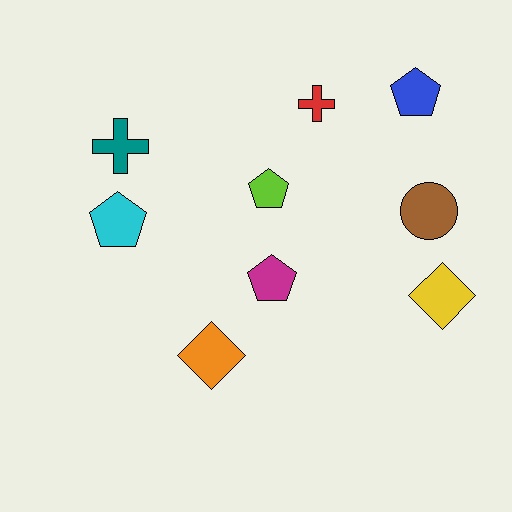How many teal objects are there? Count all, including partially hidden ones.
There is 1 teal object.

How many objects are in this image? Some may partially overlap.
There are 9 objects.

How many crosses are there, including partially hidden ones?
There are 2 crosses.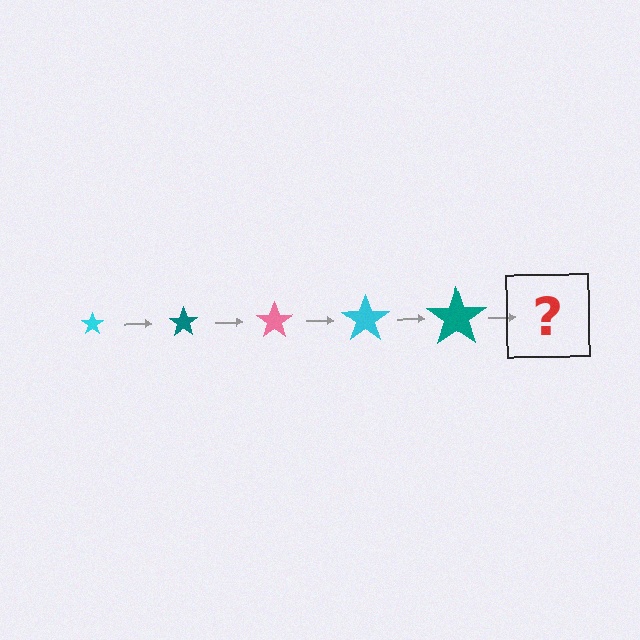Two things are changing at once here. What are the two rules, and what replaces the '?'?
The two rules are that the star grows larger each step and the color cycles through cyan, teal, and pink. The '?' should be a pink star, larger than the previous one.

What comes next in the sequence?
The next element should be a pink star, larger than the previous one.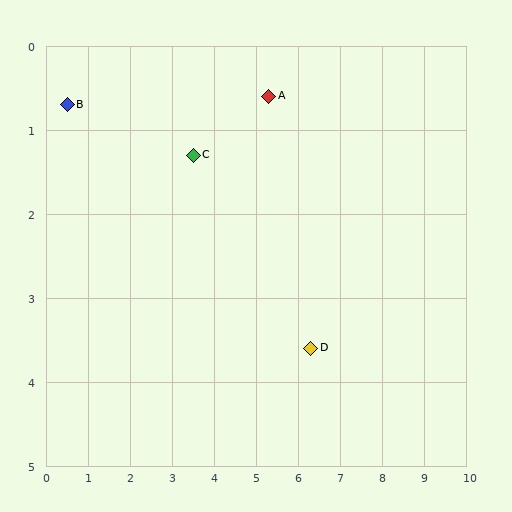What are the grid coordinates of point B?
Point B is at approximately (0.5, 0.7).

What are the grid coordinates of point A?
Point A is at approximately (5.3, 0.6).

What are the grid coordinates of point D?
Point D is at approximately (6.3, 3.6).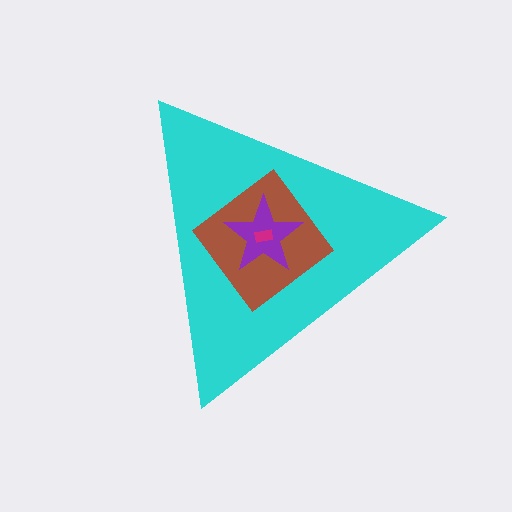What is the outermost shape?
The cyan triangle.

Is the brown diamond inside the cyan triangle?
Yes.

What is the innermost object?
The magenta rectangle.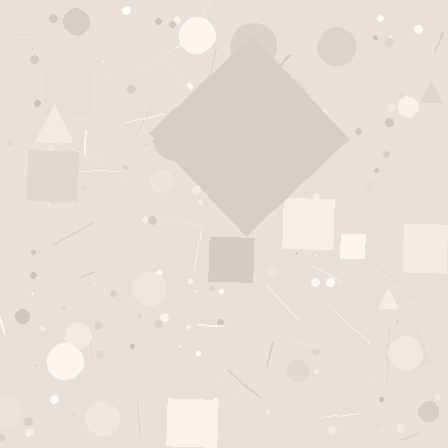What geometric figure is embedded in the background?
A diamond is embedded in the background.